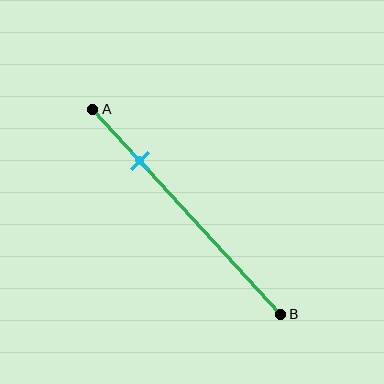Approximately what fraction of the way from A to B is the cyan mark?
The cyan mark is approximately 25% of the way from A to B.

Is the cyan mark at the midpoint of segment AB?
No, the mark is at about 25% from A, not at the 50% midpoint.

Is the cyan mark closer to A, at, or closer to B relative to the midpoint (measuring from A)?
The cyan mark is closer to point A than the midpoint of segment AB.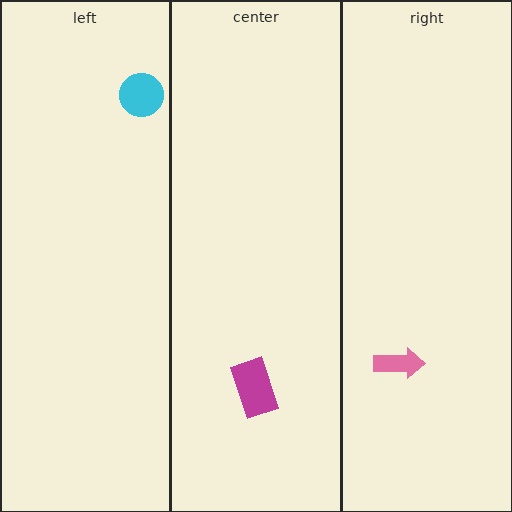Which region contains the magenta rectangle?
The center region.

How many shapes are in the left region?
1.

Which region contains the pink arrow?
The right region.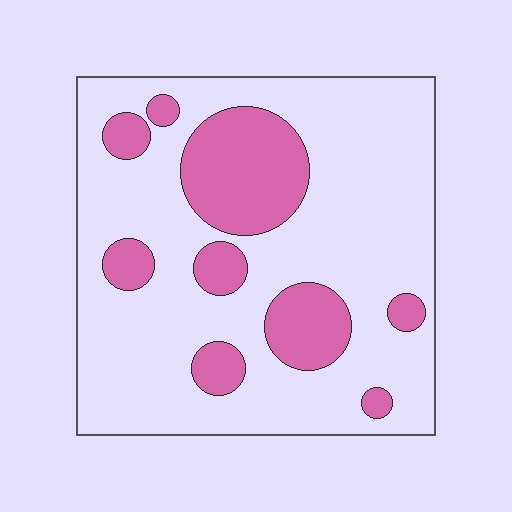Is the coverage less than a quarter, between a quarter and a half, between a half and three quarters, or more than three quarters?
Less than a quarter.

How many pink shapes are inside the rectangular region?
9.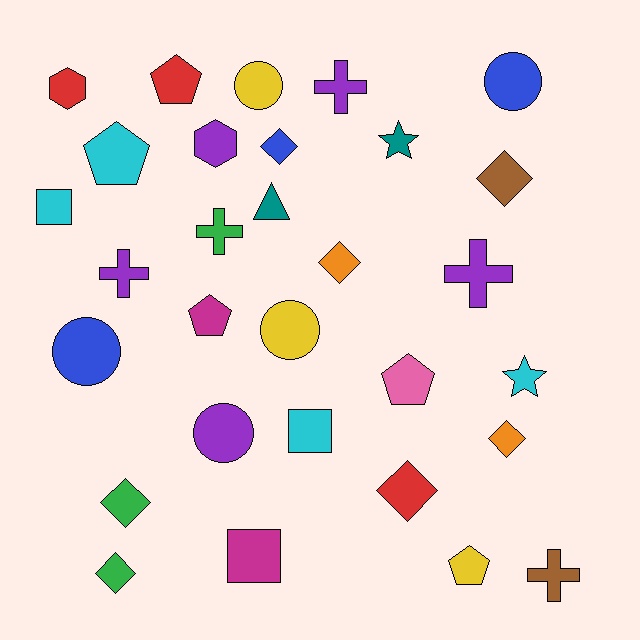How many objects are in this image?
There are 30 objects.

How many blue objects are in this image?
There are 3 blue objects.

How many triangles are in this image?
There is 1 triangle.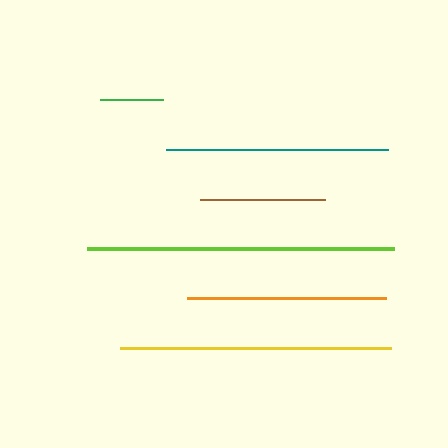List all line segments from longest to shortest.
From longest to shortest: lime, yellow, teal, orange, brown, green.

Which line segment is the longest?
The lime line is the longest at approximately 307 pixels.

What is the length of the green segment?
The green segment is approximately 64 pixels long.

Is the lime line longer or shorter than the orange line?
The lime line is longer than the orange line.